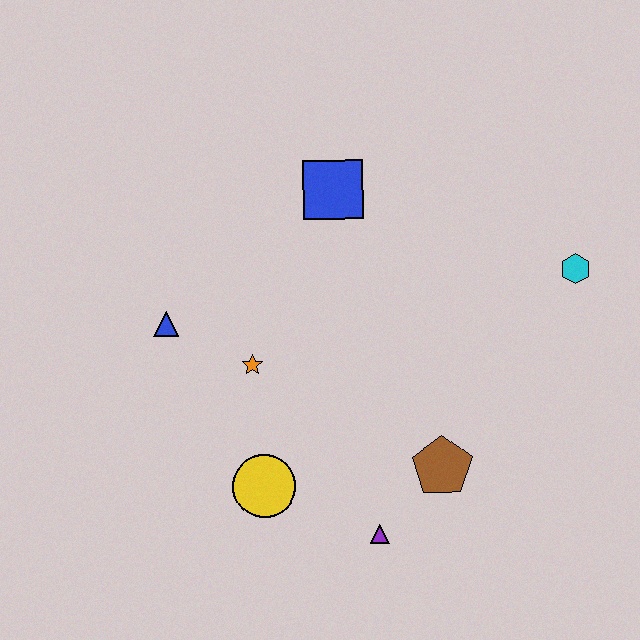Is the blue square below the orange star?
No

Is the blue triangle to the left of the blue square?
Yes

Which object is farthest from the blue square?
The purple triangle is farthest from the blue square.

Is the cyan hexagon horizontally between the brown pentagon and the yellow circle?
No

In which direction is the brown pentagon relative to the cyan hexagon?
The brown pentagon is below the cyan hexagon.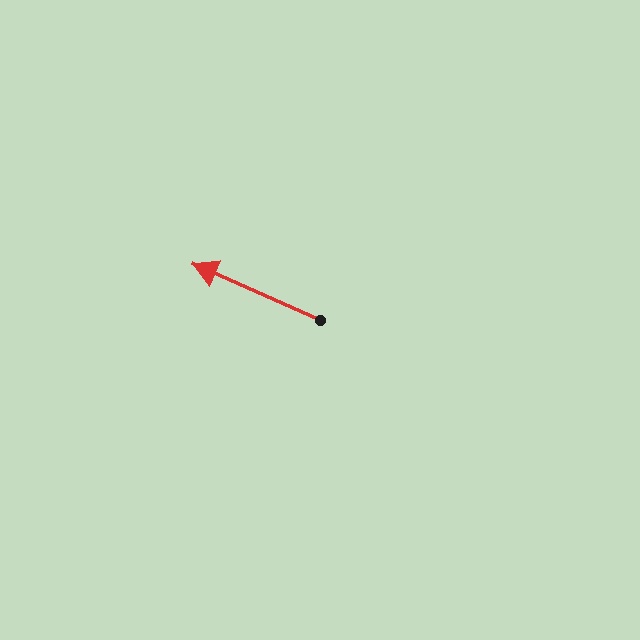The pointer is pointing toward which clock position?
Roughly 10 o'clock.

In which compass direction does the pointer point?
Northwest.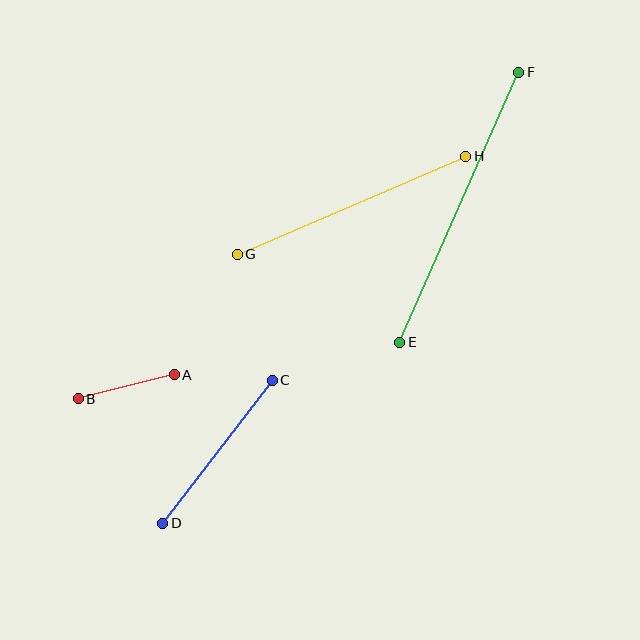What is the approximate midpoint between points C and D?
The midpoint is at approximately (218, 452) pixels.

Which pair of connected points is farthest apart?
Points E and F are farthest apart.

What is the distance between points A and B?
The distance is approximately 99 pixels.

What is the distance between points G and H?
The distance is approximately 249 pixels.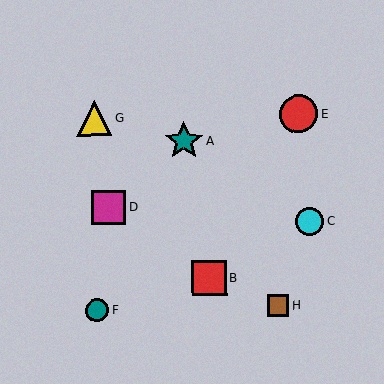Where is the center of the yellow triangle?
The center of the yellow triangle is at (94, 119).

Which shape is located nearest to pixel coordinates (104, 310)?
The teal circle (labeled F) at (97, 310) is nearest to that location.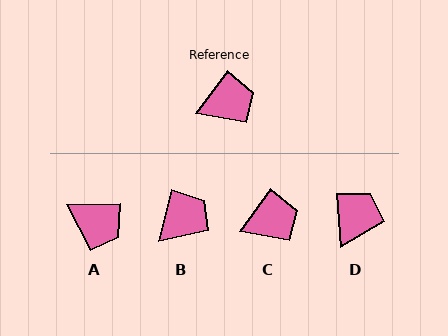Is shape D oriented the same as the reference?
No, it is off by about 41 degrees.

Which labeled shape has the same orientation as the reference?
C.